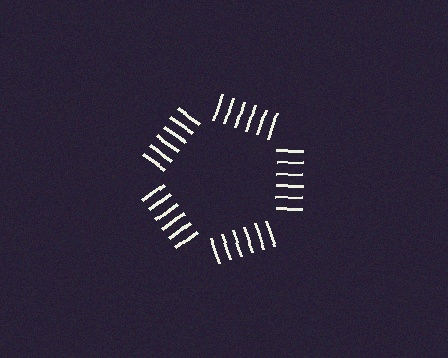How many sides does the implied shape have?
5 sides — the line-ends trace a pentagon.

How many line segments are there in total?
30 — 6 along each of the 5 edges.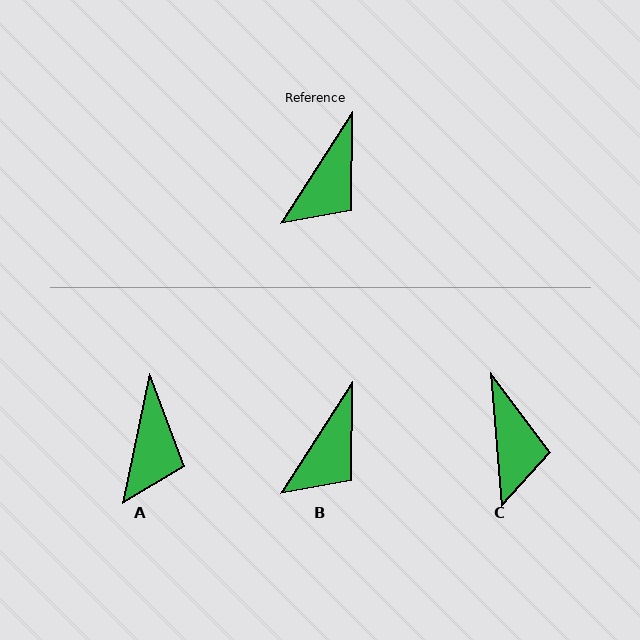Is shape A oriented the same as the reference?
No, it is off by about 21 degrees.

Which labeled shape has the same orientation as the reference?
B.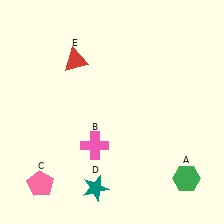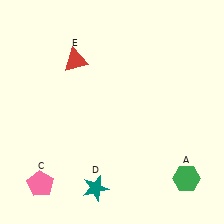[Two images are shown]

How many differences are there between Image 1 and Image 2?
There is 1 difference between the two images.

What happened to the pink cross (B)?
The pink cross (B) was removed in Image 2. It was in the bottom-left area of Image 1.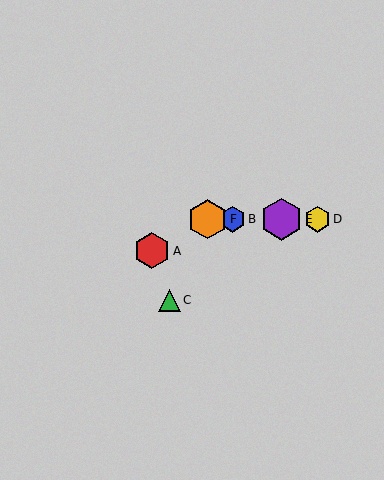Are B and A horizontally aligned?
No, B is at y≈219 and A is at y≈251.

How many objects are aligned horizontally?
4 objects (B, D, E, F) are aligned horizontally.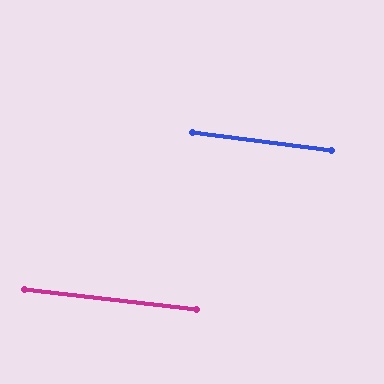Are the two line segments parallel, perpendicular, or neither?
Parallel — their directions differ by only 0.7°.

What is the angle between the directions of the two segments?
Approximately 1 degree.